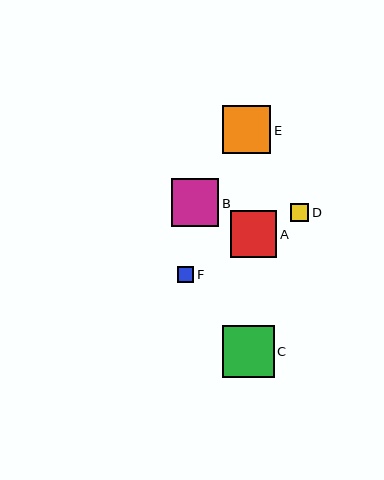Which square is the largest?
Square C is the largest with a size of approximately 52 pixels.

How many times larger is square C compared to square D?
Square C is approximately 2.9 times the size of square D.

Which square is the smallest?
Square F is the smallest with a size of approximately 16 pixels.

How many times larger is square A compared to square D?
Square A is approximately 2.6 times the size of square D.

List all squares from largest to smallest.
From largest to smallest: C, B, E, A, D, F.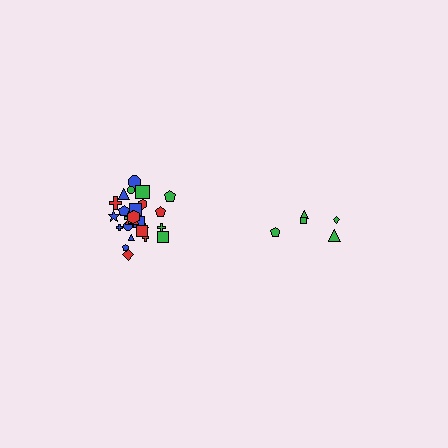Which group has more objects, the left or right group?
The left group.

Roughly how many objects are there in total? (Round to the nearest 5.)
Roughly 30 objects in total.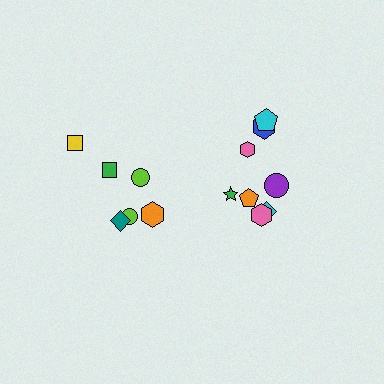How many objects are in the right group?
There are 8 objects.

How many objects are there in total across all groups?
There are 14 objects.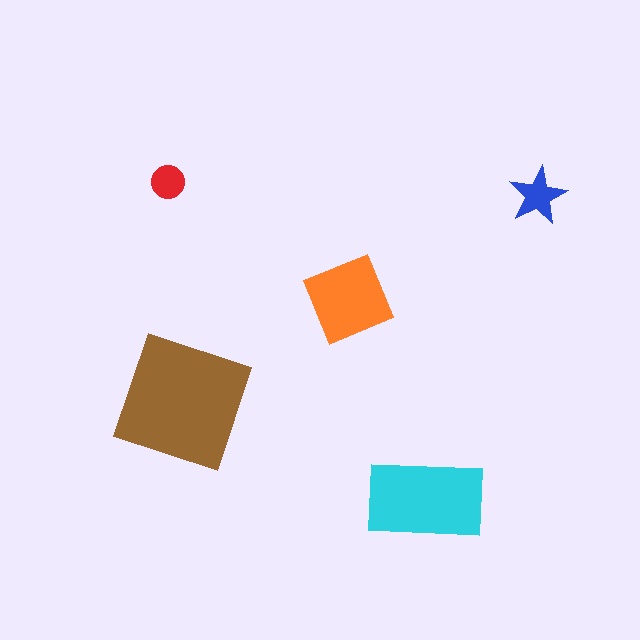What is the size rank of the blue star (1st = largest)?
4th.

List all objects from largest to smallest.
The brown square, the cyan rectangle, the orange diamond, the blue star, the red circle.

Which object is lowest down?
The cyan rectangle is bottommost.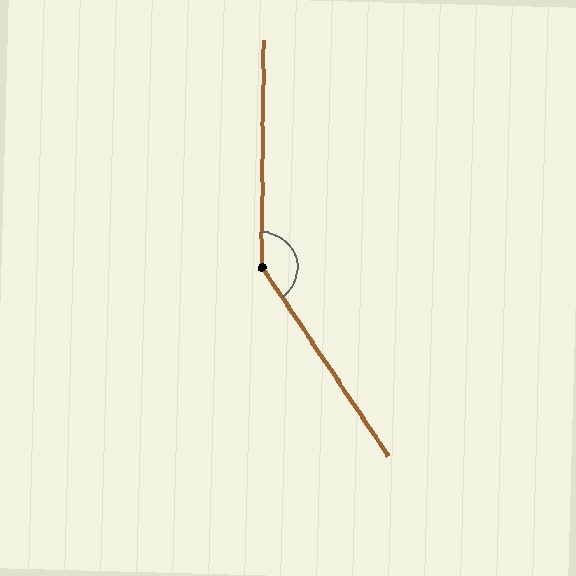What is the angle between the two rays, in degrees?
Approximately 146 degrees.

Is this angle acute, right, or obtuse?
It is obtuse.